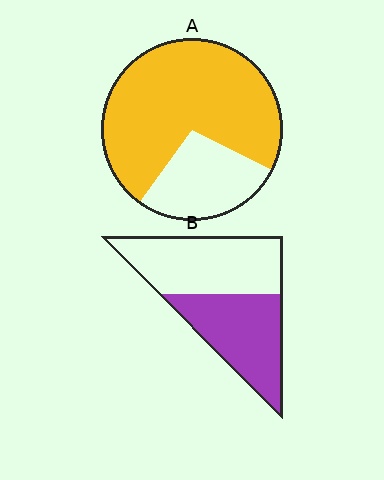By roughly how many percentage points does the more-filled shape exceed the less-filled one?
By roughly 25 percentage points (A over B).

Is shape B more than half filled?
Roughly half.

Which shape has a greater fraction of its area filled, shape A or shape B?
Shape A.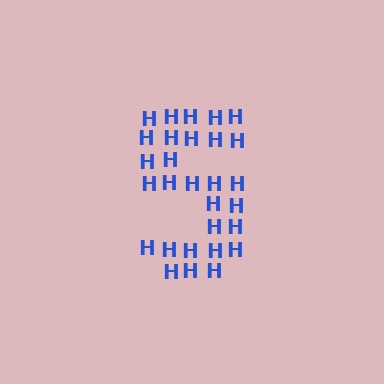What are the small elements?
The small elements are letter H's.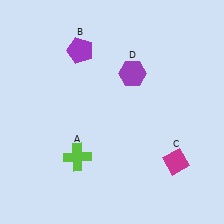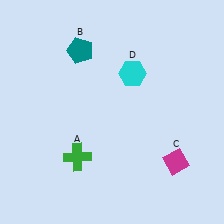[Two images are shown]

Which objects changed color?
A changed from lime to green. B changed from purple to teal. D changed from purple to cyan.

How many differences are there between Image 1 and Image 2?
There are 3 differences between the two images.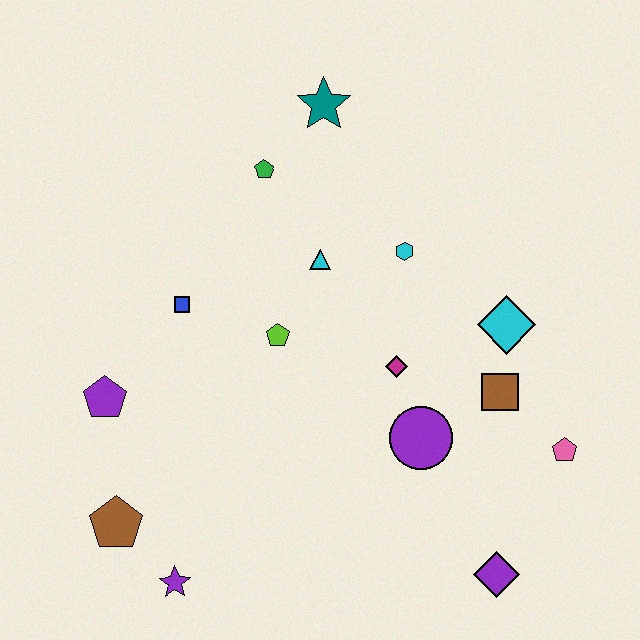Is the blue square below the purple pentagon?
No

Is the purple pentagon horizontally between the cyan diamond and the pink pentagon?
No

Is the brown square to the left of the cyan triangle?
No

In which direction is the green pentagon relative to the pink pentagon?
The green pentagon is to the left of the pink pentagon.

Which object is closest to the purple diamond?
The pink pentagon is closest to the purple diamond.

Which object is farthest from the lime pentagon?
The purple diamond is farthest from the lime pentagon.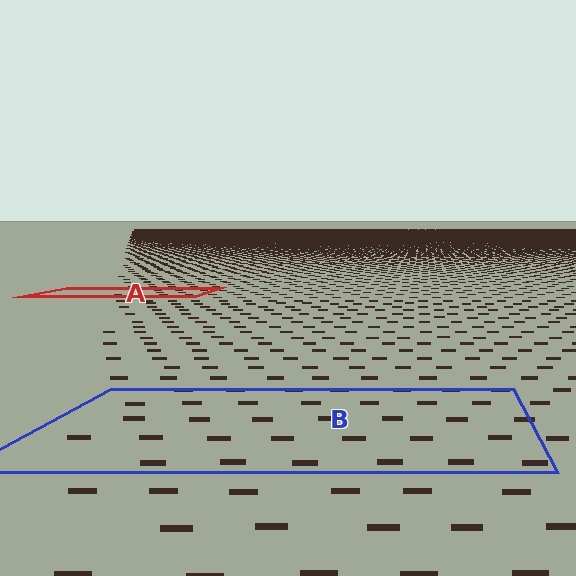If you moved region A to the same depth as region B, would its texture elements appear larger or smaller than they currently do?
They would appear larger. At a closer depth, the same texture elements are projected at a bigger on-screen size.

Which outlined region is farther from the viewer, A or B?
Region A is farther from the viewer — the texture elements inside it appear smaller and more densely packed.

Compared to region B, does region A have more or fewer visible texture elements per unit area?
Region A has more texture elements per unit area — they are packed more densely because it is farther away.